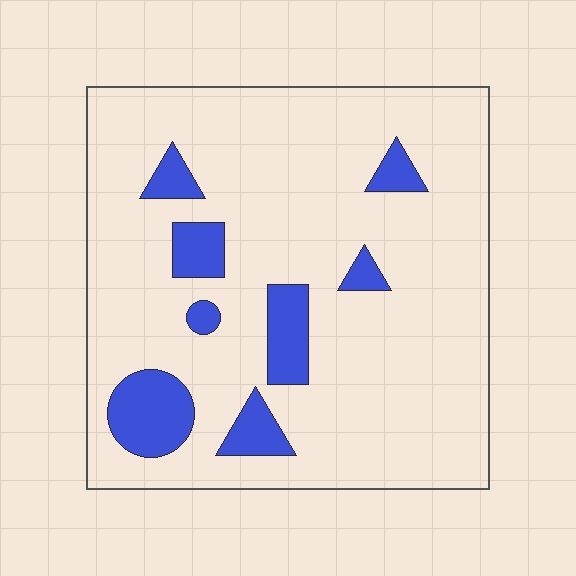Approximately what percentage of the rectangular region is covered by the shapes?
Approximately 15%.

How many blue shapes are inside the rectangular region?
8.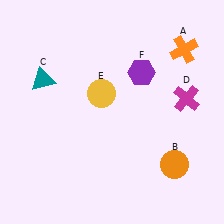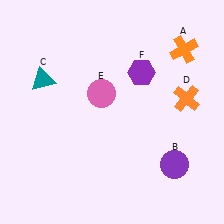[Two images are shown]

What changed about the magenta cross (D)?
In Image 1, D is magenta. In Image 2, it changed to orange.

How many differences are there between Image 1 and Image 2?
There are 3 differences between the two images.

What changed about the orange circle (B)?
In Image 1, B is orange. In Image 2, it changed to purple.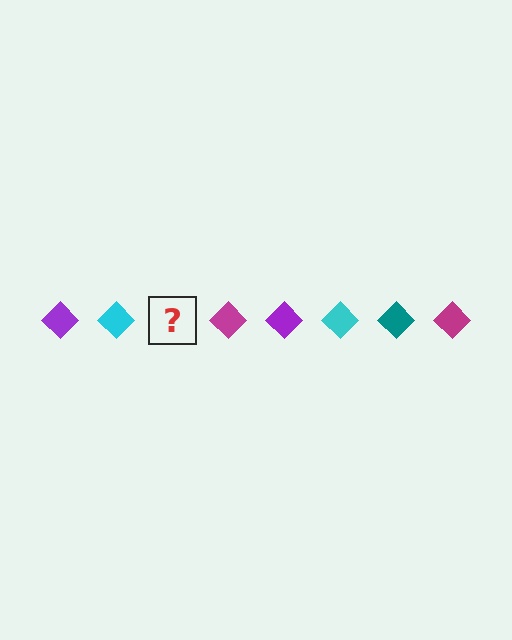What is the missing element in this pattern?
The missing element is a teal diamond.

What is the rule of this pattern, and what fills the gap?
The rule is that the pattern cycles through purple, cyan, teal, magenta diamonds. The gap should be filled with a teal diamond.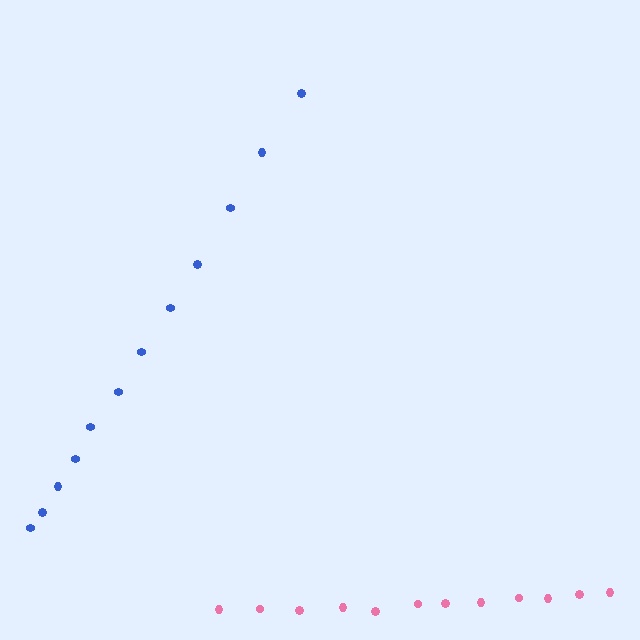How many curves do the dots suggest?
There are 2 distinct paths.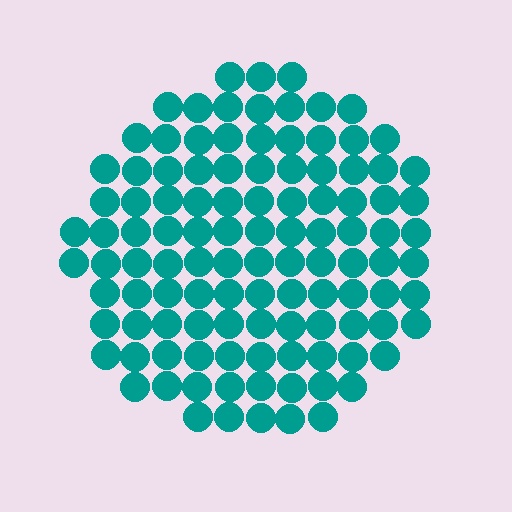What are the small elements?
The small elements are circles.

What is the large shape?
The large shape is a circle.